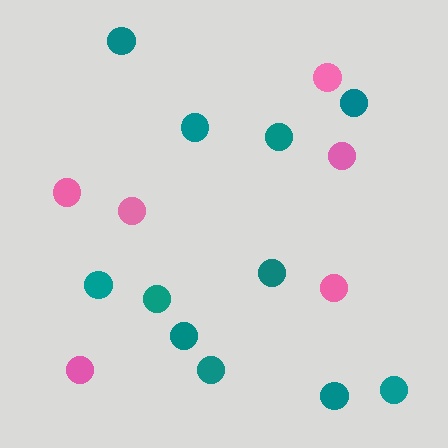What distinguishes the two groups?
There are 2 groups: one group of teal circles (11) and one group of pink circles (6).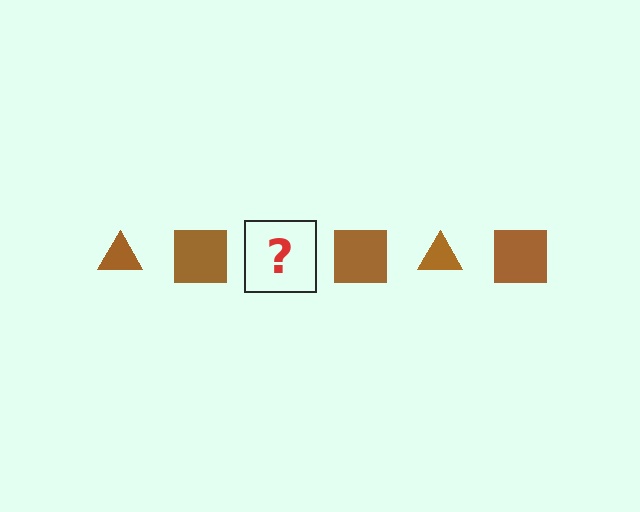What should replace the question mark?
The question mark should be replaced with a brown triangle.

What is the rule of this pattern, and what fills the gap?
The rule is that the pattern cycles through triangle, square shapes in brown. The gap should be filled with a brown triangle.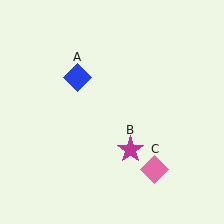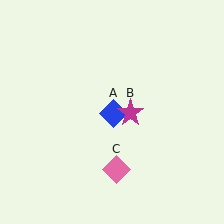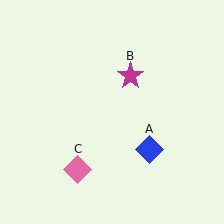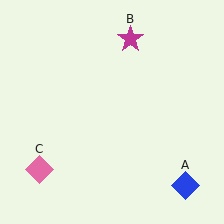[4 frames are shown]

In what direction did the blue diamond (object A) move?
The blue diamond (object A) moved down and to the right.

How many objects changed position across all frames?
3 objects changed position: blue diamond (object A), magenta star (object B), pink diamond (object C).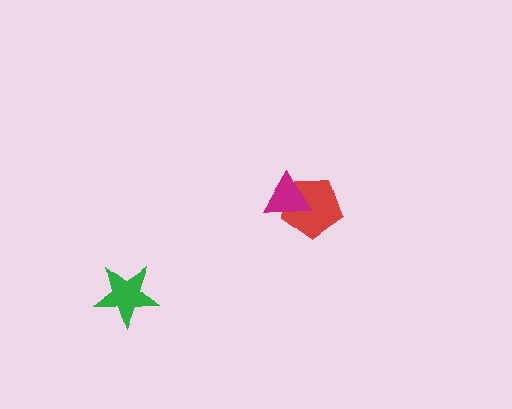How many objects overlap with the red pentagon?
1 object overlaps with the red pentagon.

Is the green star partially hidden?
No, no other shape covers it.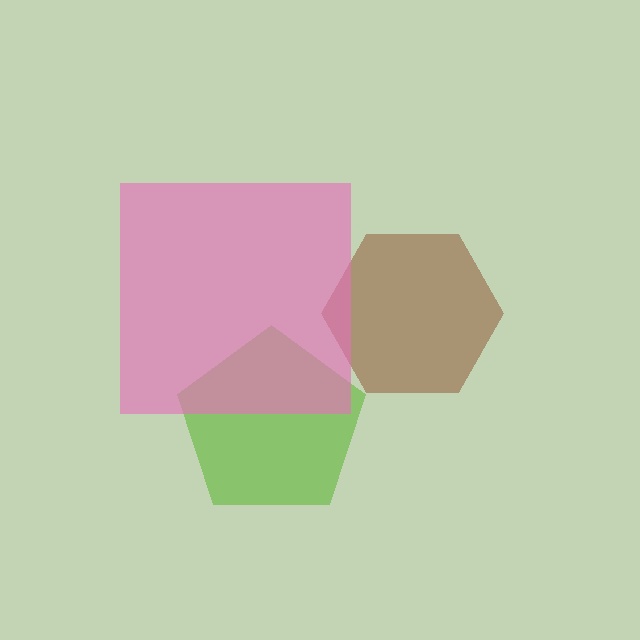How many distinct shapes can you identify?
There are 3 distinct shapes: a lime pentagon, a brown hexagon, a pink square.